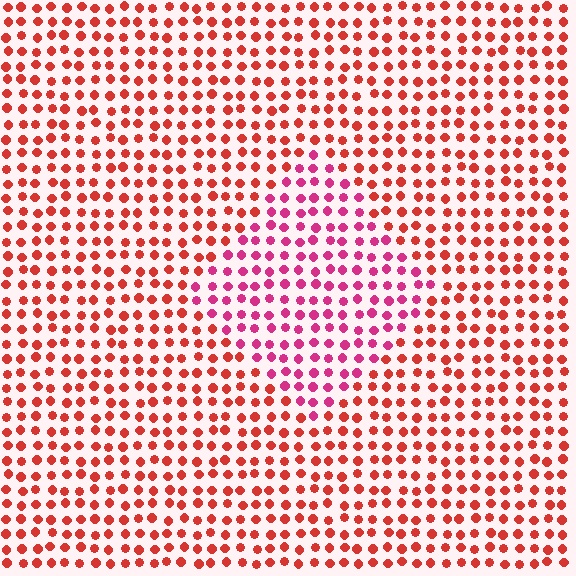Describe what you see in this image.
The image is filled with small red elements in a uniform arrangement. A diamond-shaped region is visible where the elements are tinted to a slightly different hue, forming a subtle color boundary.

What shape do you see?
I see a diamond.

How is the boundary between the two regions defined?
The boundary is defined purely by a slight shift in hue (about 35 degrees). Spacing, size, and orientation are identical on both sides.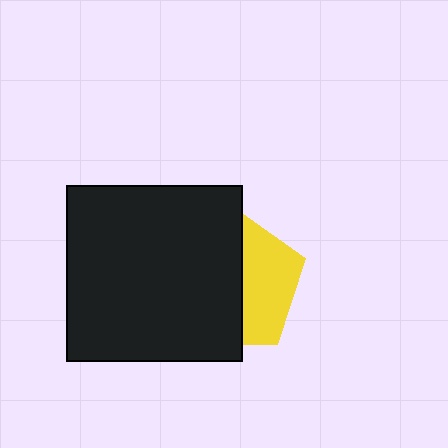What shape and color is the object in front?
The object in front is a black square.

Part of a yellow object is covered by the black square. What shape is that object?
It is a pentagon.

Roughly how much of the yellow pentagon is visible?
A small part of it is visible (roughly 39%).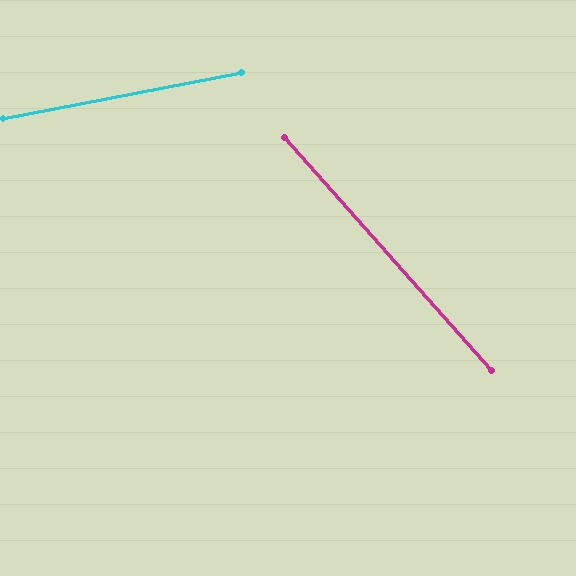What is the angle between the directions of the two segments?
Approximately 59 degrees.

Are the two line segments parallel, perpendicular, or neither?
Neither parallel nor perpendicular — they differ by about 59°.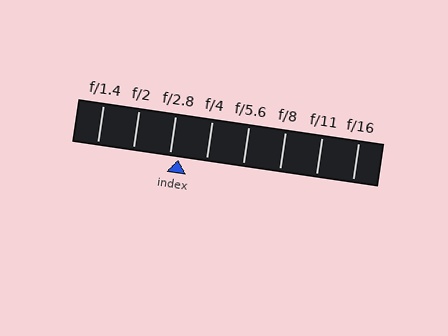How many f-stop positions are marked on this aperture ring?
There are 8 f-stop positions marked.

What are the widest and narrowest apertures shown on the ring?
The widest aperture shown is f/1.4 and the narrowest is f/16.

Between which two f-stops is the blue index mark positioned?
The index mark is between f/2.8 and f/4.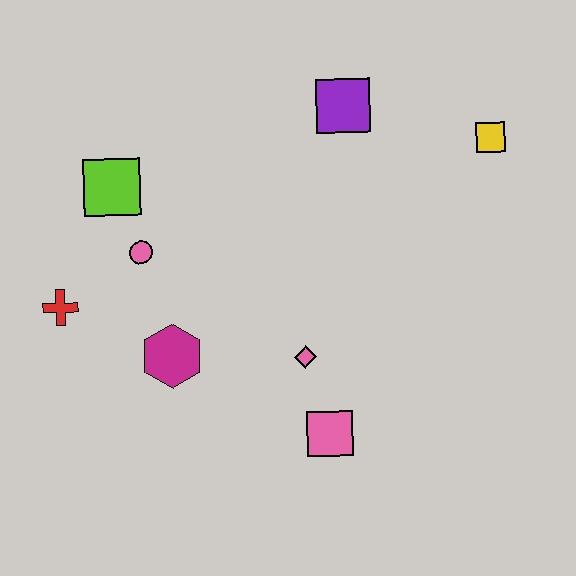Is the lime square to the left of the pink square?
Yes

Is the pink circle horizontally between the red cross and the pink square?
Yes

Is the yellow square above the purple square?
No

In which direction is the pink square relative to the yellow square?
The pink square is below the yellow square.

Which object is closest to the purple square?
The yellow square is closest to the purple square.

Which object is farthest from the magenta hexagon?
The yellow square is farthest from the magenta hexagon.